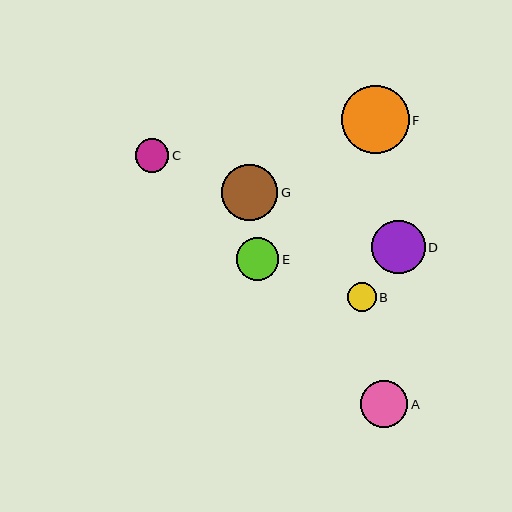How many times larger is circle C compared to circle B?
Circle C is approximately 1.2 times the size of circle B.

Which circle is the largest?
Circle F is the largest with a size of approximately 68 pixels.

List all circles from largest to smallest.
From largest to smallest: F, G, D, A, E, C, B.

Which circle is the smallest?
Circle B is the smallest with a size of approximately 28 pixels.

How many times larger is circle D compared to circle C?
Circle D is approximately 1.6 times the size of circle C.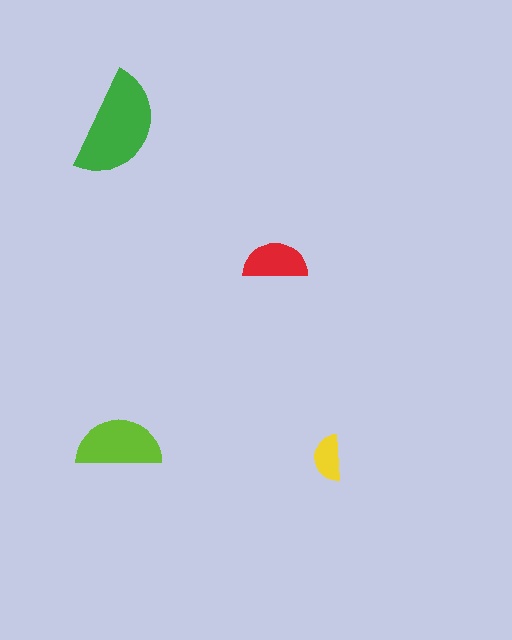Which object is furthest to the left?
The lime semicircle is leftmost.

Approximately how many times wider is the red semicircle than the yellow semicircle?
About 1.5 times wider.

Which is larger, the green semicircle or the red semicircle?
The green one.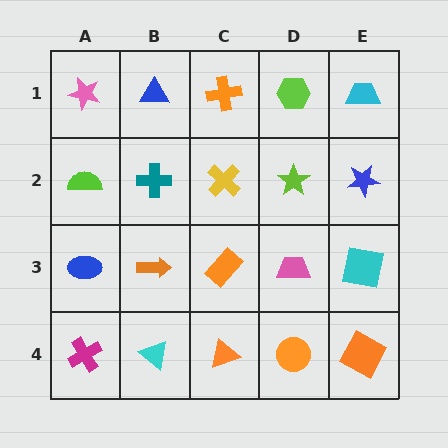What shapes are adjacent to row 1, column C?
A yellow cross (row 2, column C), a blue triangle (row 1, column B), a lime hexagon (row 1, column D).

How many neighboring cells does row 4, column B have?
3.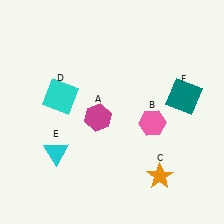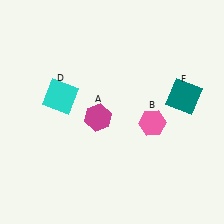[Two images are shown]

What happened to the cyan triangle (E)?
The cyan triangle (E) was removed in Image 2. It was in the bottom-left area of Image 1.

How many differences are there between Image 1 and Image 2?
There are 2 differences between the two images.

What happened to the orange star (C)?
The orange star (C) was removed in Image 2. It was in the bottom-right area of Image 1.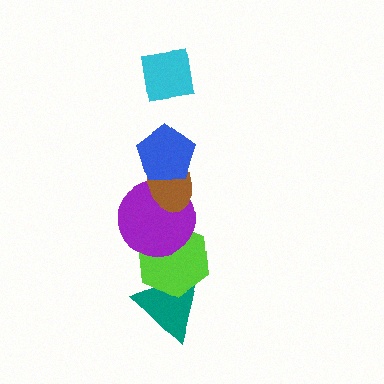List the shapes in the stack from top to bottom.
From top to bottom: the cyan square, the blue pentagon, the brown ellipse, the purple circle, the lime hexagon, the teal triangle.